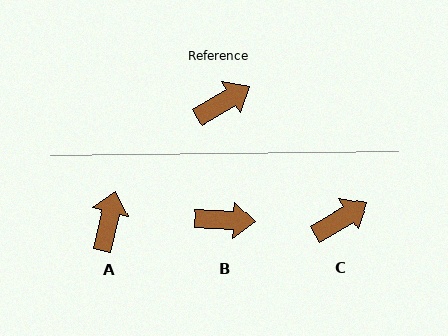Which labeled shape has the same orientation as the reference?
C.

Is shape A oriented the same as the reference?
No, it is off by about 46 degrees.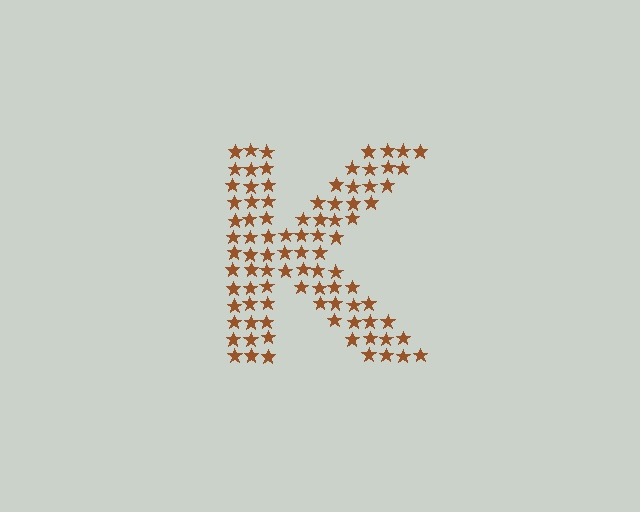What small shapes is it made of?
It is made of small stars.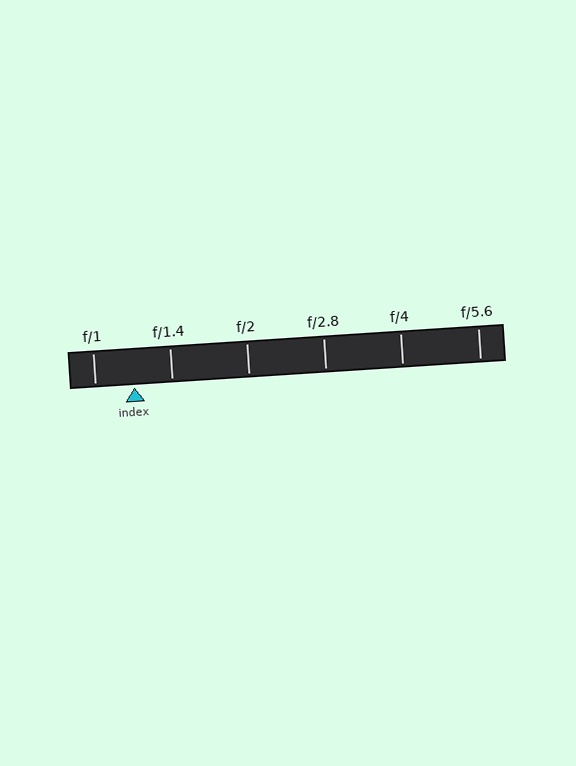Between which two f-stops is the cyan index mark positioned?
The index mark is between f/1 and f/1.4.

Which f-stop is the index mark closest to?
The index mark is closest to f/1.4.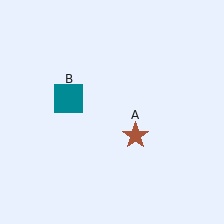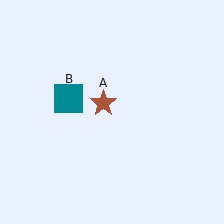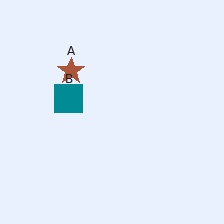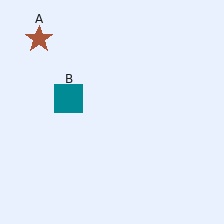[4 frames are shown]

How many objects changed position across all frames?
1 object changed position: brown star (object A).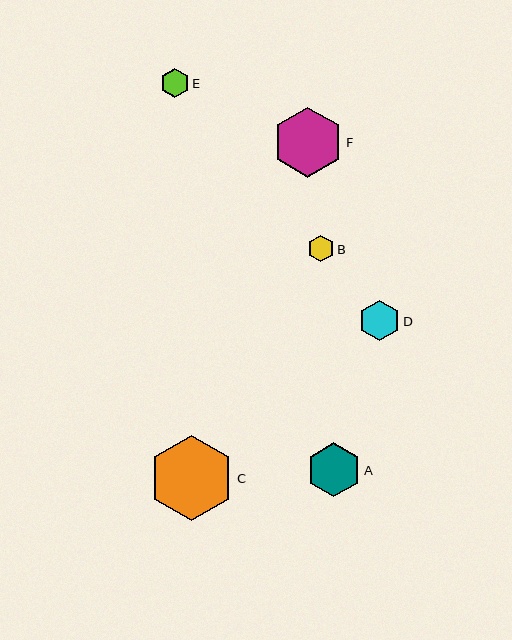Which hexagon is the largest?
Hexagon C is the largest with a size of approximately 85 pixels.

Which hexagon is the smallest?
Hexagon B is the smallest with a size of approximately 27 pixels.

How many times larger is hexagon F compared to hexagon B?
Hexagon F is approximately 2.7 times the size of hexagon B.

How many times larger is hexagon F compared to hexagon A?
Hexagon F is approximately 1.3 times the size of hexagon A.